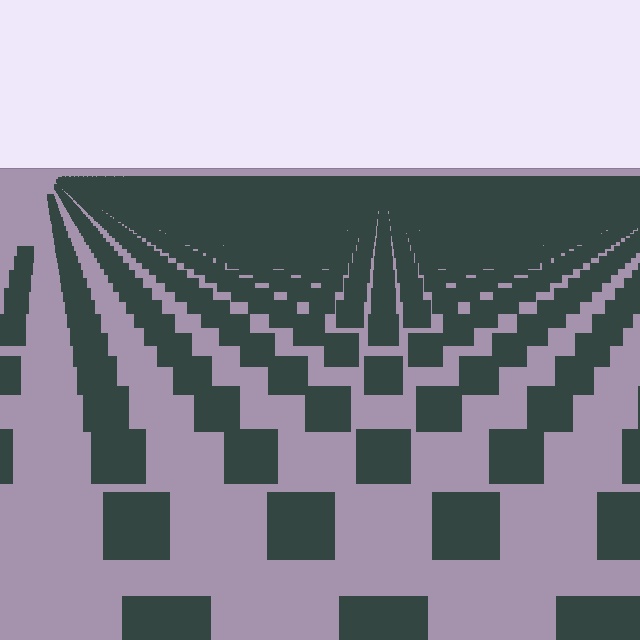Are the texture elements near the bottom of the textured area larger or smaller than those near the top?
Larger. Near the bottom, elements are closer to the viewer and appear at a bigger on-screen size.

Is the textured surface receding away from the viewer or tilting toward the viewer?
The surface is receding away from the viewer. Texture elements get smaller and denser toward the top.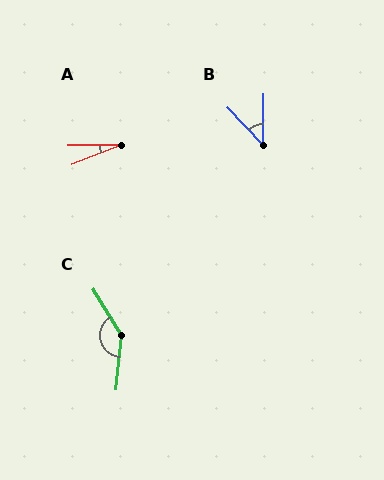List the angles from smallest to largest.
A (21°), B (44°), C (142°).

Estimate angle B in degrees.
Approximately 44 degrees.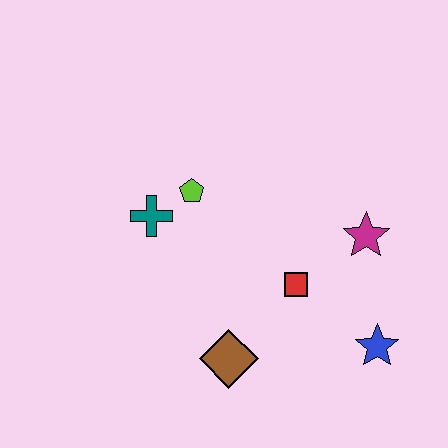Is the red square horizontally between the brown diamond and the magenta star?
Yes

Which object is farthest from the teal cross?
The blue star is farthest from the teal cross.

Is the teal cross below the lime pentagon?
Yes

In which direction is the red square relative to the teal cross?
The red square is to the right of the teal cross.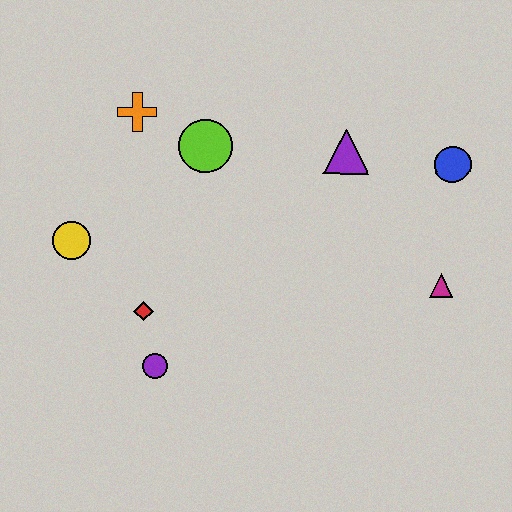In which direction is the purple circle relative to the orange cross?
The purple circle is below the orange cross.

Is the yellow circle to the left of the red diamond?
Yes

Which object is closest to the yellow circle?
The red diamond is closest to the yellow circle.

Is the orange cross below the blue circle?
No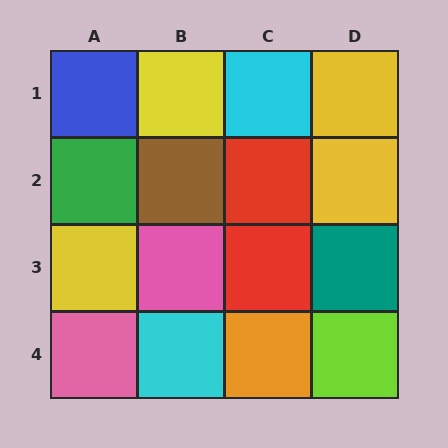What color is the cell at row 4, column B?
Cyan.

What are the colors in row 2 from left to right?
Green, brown, red, yellow.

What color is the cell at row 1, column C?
Cyan.